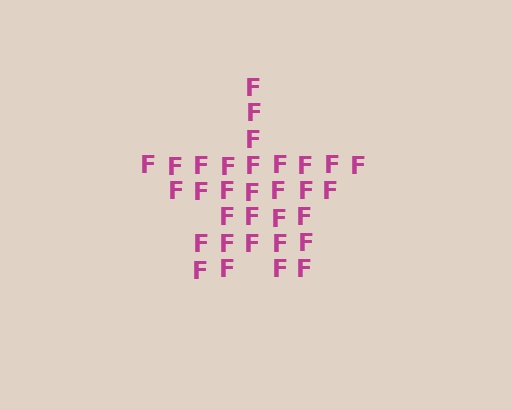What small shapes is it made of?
It is made of small letter F's.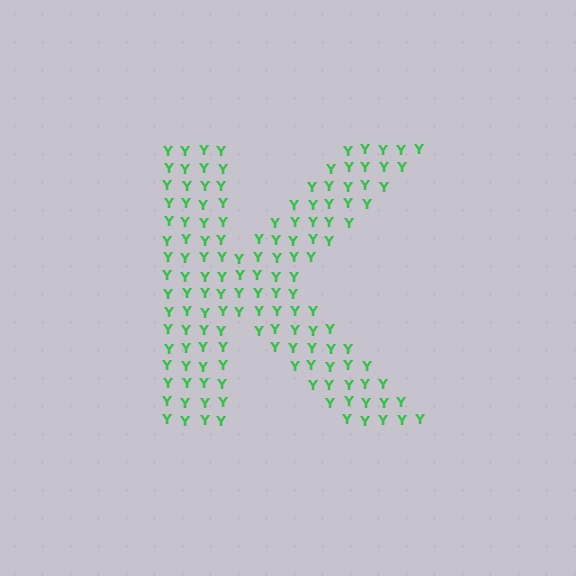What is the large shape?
The large shape is the letter K.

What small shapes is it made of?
It is made of small letter Y's.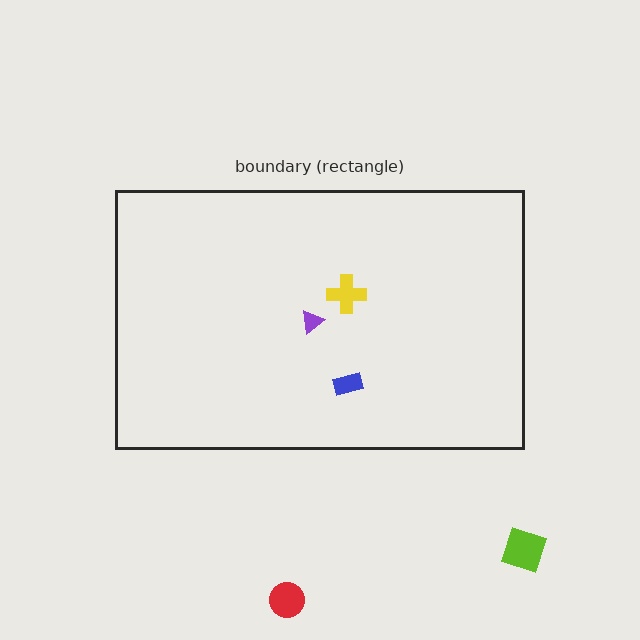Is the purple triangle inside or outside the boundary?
Inside.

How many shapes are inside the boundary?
3 inside, 2 outside.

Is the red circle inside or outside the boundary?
Outside.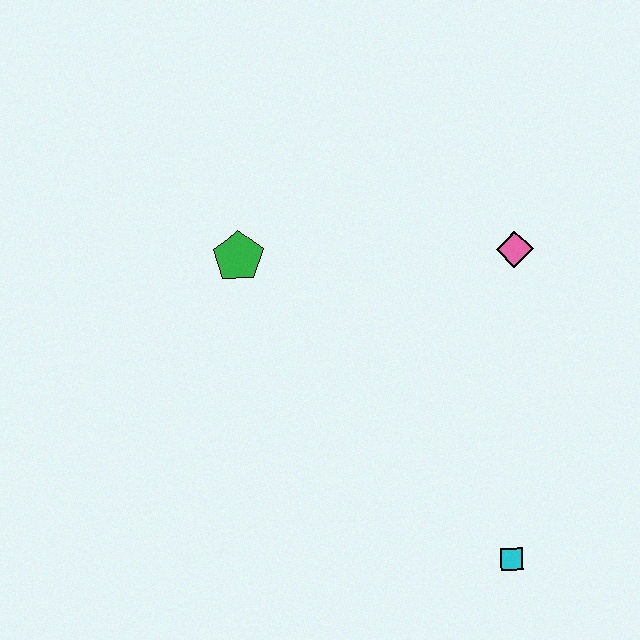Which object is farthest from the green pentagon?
The cyan square is farthest from the green pentagon.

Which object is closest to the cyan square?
The pink diamond is closest to the cyan square.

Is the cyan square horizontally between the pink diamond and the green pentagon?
Yes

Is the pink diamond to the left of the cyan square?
No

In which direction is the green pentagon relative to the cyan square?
The green pentagon is above the cyan square.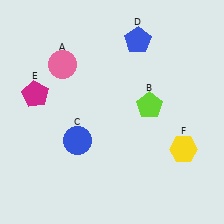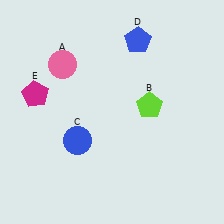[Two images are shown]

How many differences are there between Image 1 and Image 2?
There is 1 difference between the two images.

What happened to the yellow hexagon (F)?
The yellow hexagon (F) was removed in Image 2. It was in the bottom-right area of Image 1.